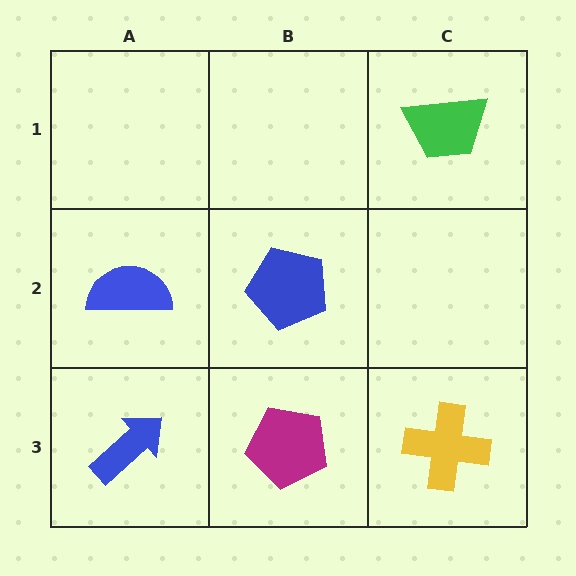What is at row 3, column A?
A blue arrow.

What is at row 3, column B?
A magenta pentagon.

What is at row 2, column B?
A blue pentagon.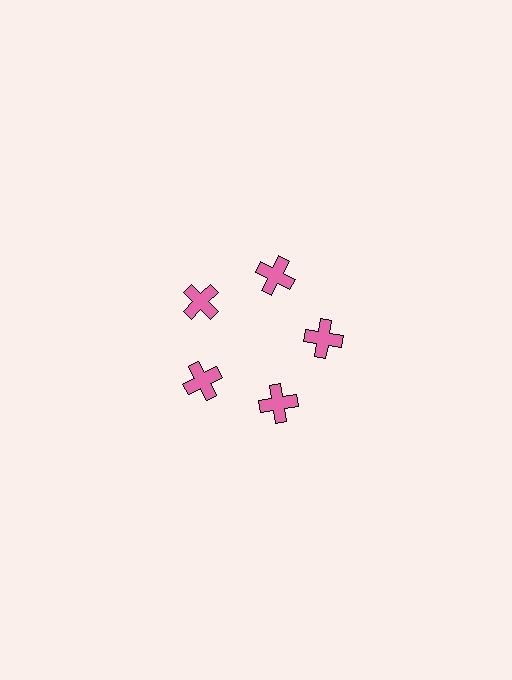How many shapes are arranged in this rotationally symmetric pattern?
There are 5 shapes, arranged in 5 groups of 1.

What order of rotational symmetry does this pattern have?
This pattern has 5-fold rotational symmetry.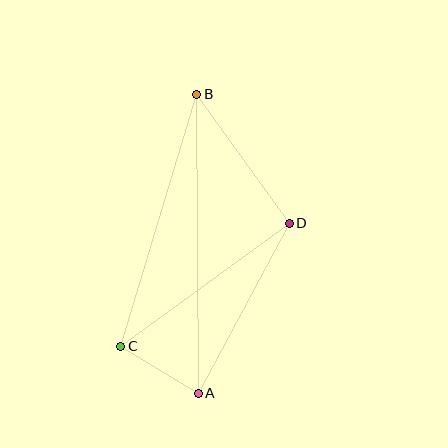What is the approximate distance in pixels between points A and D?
The distance between A and D is approximately 193 pixels.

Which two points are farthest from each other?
Points A and B are farthest from each other.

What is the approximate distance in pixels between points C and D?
The distance between C and D is approximately 209 pixels.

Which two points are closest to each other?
Points A and C are closest to each other.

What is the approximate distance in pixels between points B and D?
The distance between B and D is approximately 158 pixels.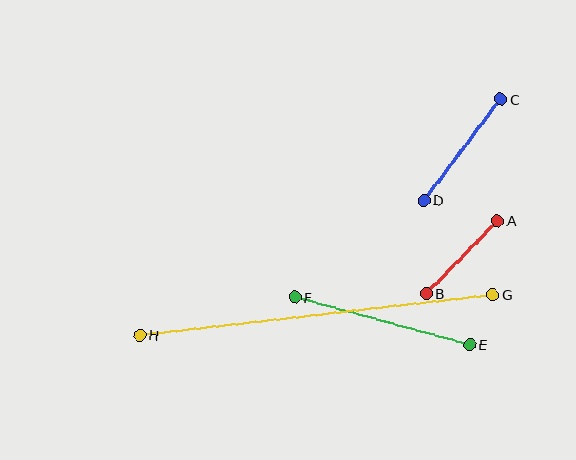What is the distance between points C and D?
The distance is approximately 127 pixels.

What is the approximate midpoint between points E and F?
The midpoint is at approximately (382, 321) pixels.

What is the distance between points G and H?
The distance is approximately 355 pixels.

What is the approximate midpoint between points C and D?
The midpoint is at approximately (462, 150) pixels.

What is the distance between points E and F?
The distance is approximately 181 pixels.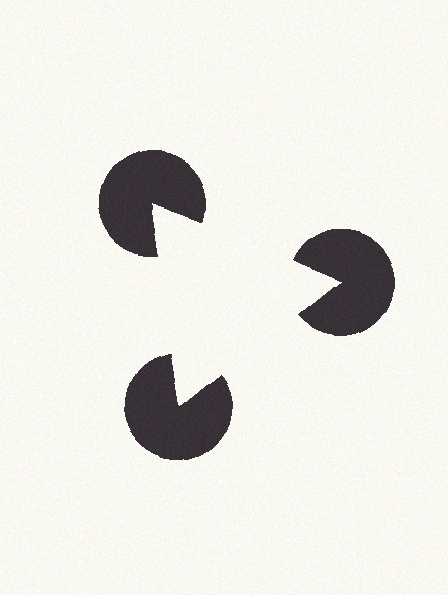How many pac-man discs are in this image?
There are 3 — one at each vertex of the illusory triangle.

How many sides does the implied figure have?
3 sides.